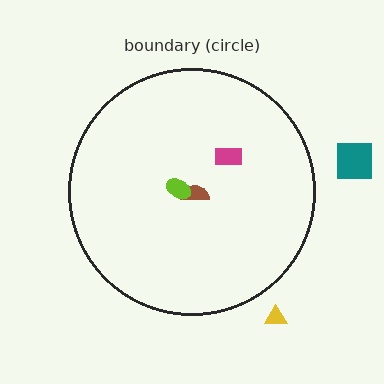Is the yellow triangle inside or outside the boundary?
Outside.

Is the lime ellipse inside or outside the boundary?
Inside.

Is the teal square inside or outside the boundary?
Outside.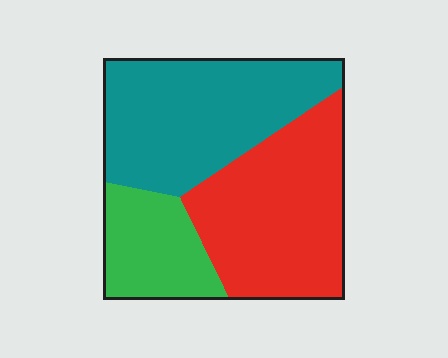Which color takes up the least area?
Green, at roughly 20%.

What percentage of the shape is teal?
Teal covers 41% of the shape.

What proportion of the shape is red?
Red covers 40% of the shape.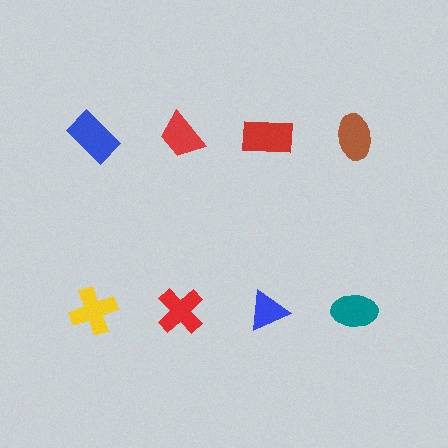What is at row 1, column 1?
A blue rectangle.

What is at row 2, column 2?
A red cross.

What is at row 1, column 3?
A red rectangle.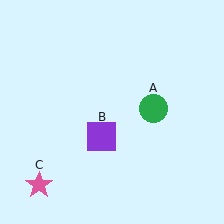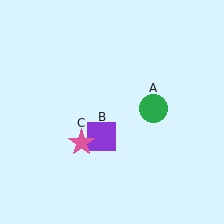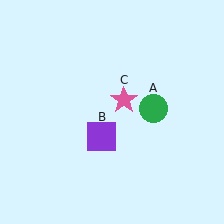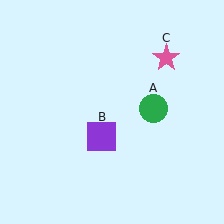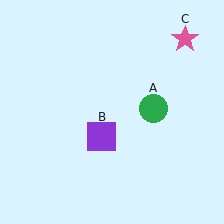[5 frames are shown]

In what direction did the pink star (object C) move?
The pink star (object C) moved up and to the right.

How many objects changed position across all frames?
1 object changed position: pink star (object C).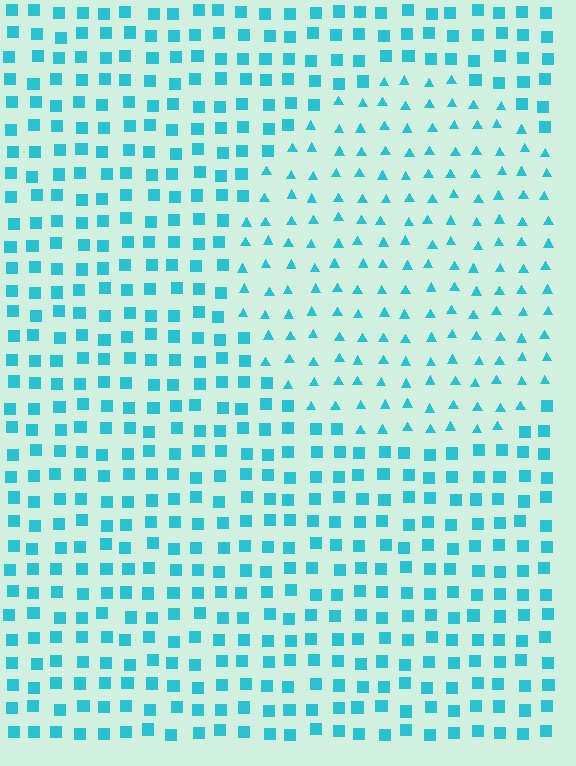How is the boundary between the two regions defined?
The boundary is defined by a change in element shape: triangles inside vs. squares outside. All elements share the same color and spacing.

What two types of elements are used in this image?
The image uses triangles inside the circle region and squares outside it.